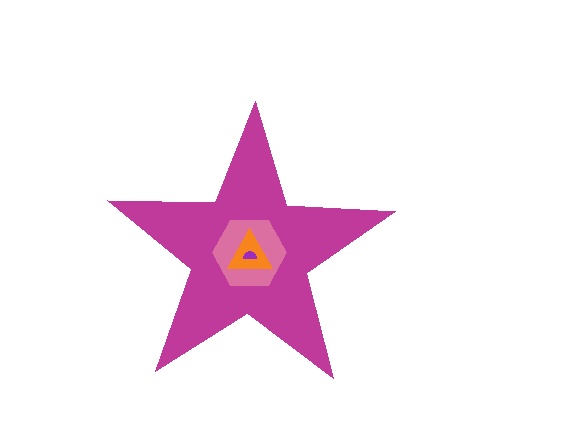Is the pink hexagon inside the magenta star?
Yes.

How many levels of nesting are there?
4.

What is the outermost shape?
The magenta star.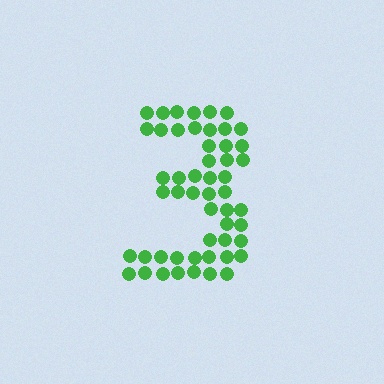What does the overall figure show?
The overall figure shows the digit 3.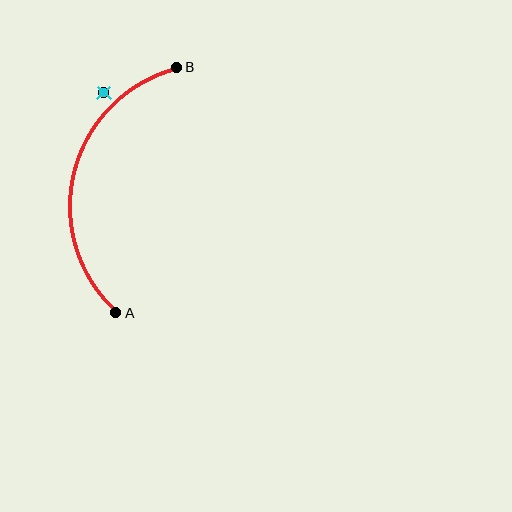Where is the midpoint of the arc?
The arc midpoint is the point on the curve farthest from the straight line joining A and B. It sits to the left of that line.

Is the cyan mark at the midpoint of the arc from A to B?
No — the cyan mark does not lie on the arc at all. It sits slightly outside the curve.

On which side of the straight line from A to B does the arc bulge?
The arc bulges to the left of the straight line connecting A and B.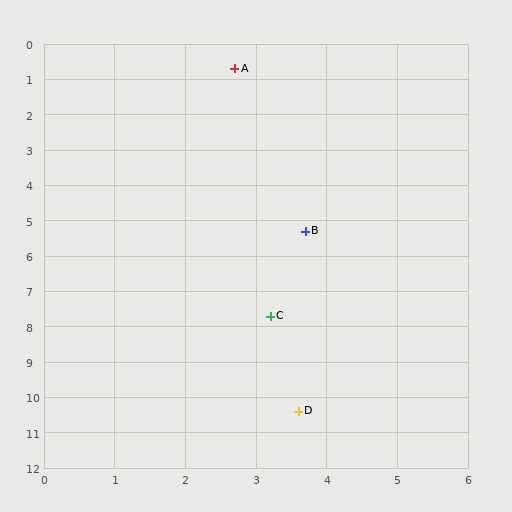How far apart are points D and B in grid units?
Points D and B are about 5.1 grid units apart.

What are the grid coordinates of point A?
Point A is at approximately (2.7, 0.7).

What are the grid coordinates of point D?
Point D is at approximately (3.6, 10.4).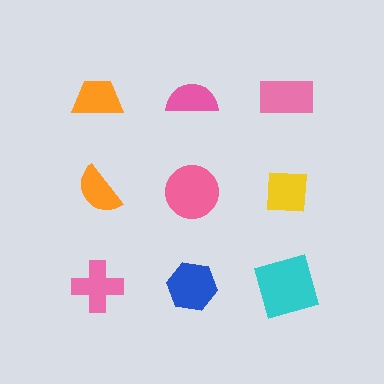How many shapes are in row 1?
3 shapes.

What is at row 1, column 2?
A pink semicircle.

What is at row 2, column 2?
A pink circle.